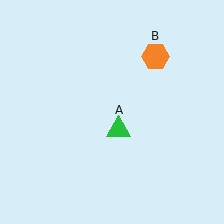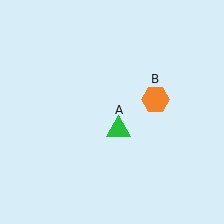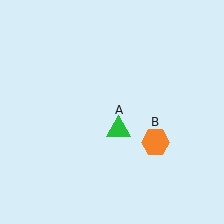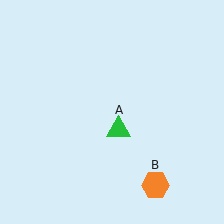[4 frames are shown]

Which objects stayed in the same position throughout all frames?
Green triangle (object A) remained stationary.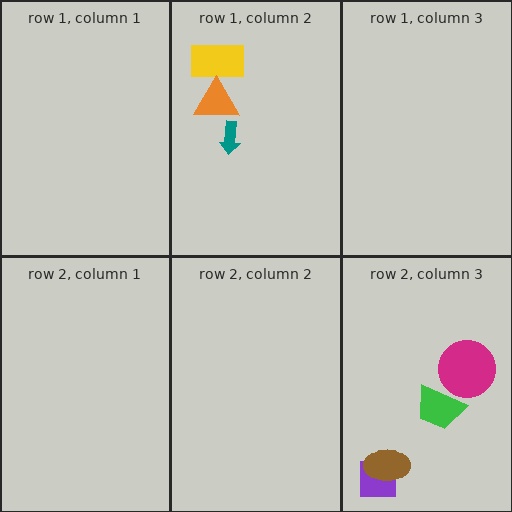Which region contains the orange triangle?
The row 1, column 2 region.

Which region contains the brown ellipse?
The row 2, column 3 region.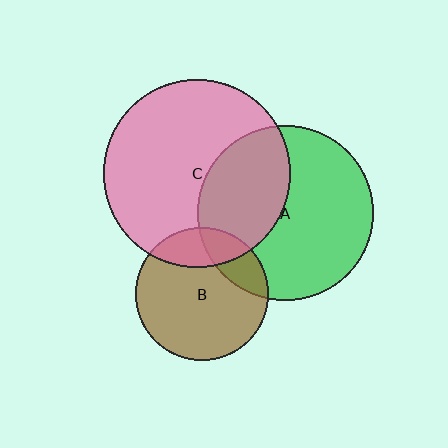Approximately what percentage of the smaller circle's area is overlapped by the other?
Approximately 40%.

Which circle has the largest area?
Circle C (pink).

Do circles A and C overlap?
Yes.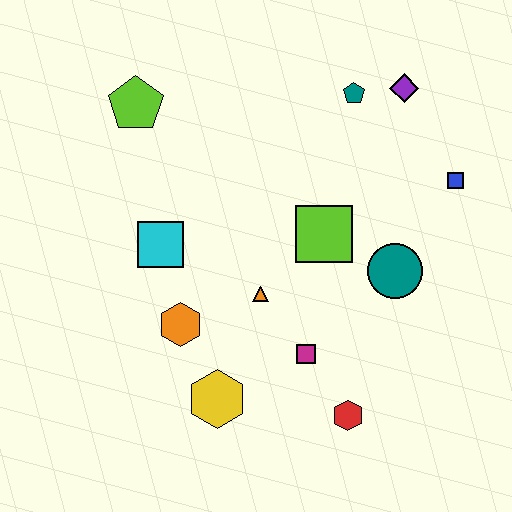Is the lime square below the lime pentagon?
Yes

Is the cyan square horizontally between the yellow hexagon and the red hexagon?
No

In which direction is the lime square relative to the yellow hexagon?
The lime square is above the yellow hexagon.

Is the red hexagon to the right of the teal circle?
No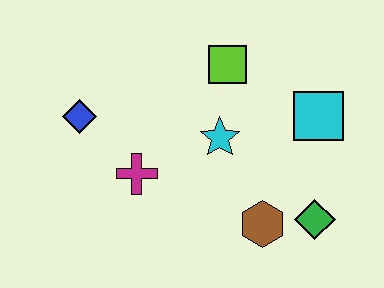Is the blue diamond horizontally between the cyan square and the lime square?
No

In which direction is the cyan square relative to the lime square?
The cyan square is to the right of the lime square.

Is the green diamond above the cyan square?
No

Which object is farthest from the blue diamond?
The green diamond is farthest from the blue diamond.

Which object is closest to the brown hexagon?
The green diamond is closest to the brown hexagon.